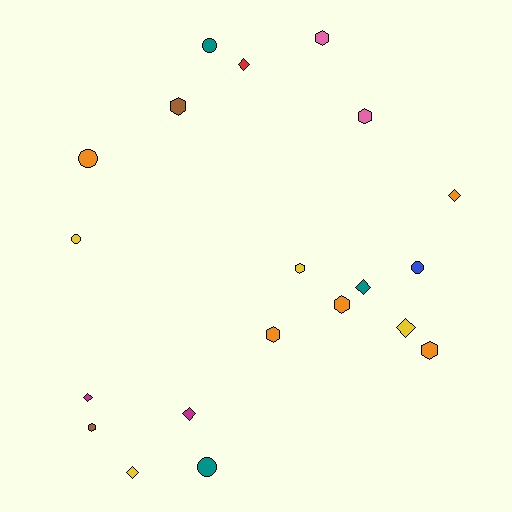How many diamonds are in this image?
There are 7 diamonds.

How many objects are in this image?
There are 20 objects.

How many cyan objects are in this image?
There are no cyan objects.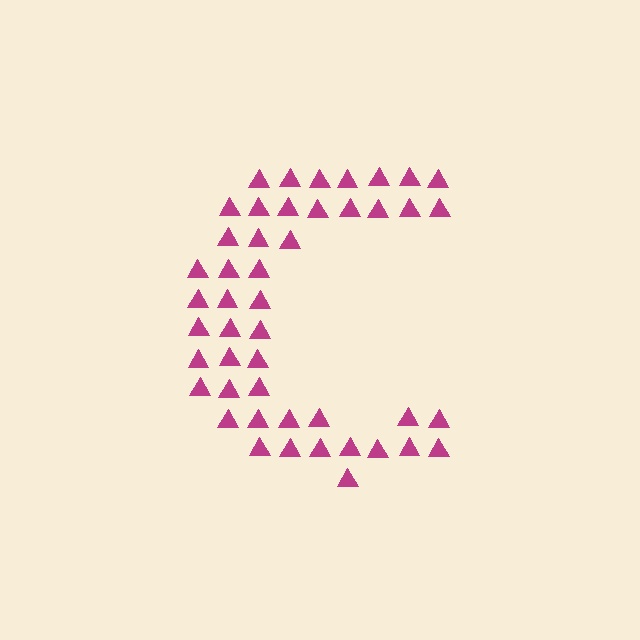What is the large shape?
The large shape is the letter C.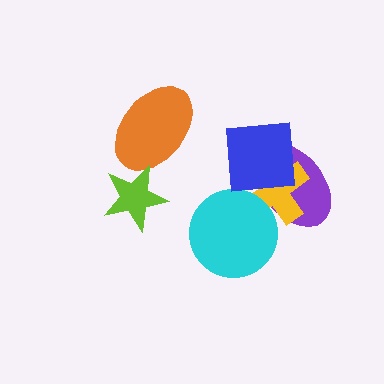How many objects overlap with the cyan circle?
2 objects overlap with the cyan circle.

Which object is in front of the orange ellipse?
The lime star is in front of the orange ellipse.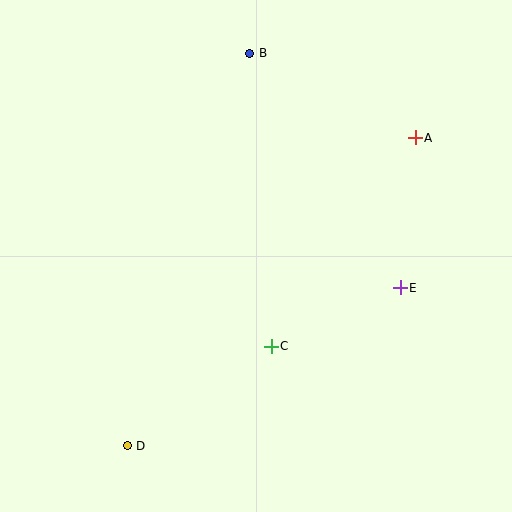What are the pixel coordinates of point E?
Point E is at (400, 288).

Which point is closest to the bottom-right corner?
Point E is closest to the bottom-right corner.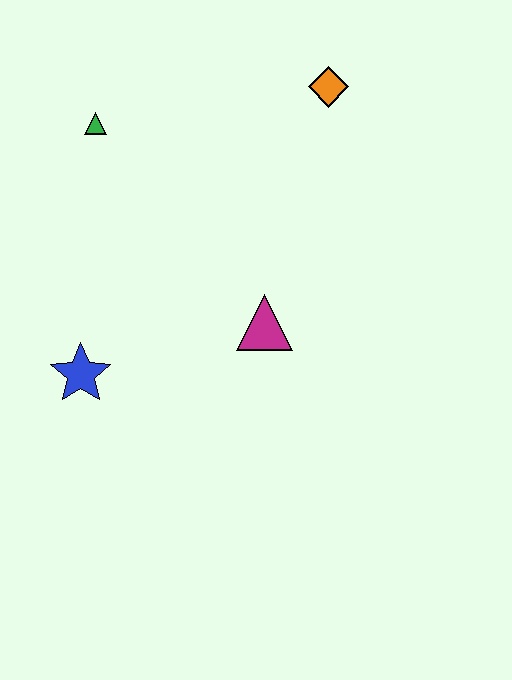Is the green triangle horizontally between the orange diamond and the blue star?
Yes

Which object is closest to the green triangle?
The orange diamond is closest to the green triangle.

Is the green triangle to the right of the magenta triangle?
No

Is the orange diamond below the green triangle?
No